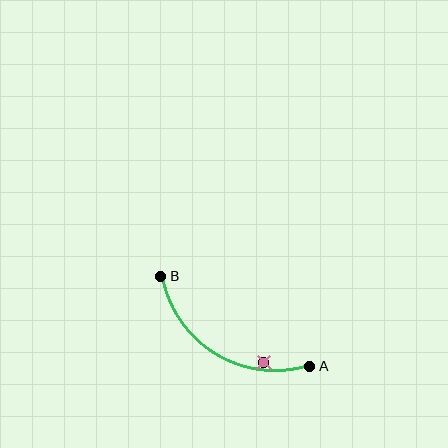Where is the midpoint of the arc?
The arc midpoint is the point on the curve farthest from the straight line joining A and B. It sits below that line.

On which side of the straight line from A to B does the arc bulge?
The arc bulges below the straight line connecting A and B.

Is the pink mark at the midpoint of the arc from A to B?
No — the pink mark does not lie on the arc at all. It sits slightly inside the curve.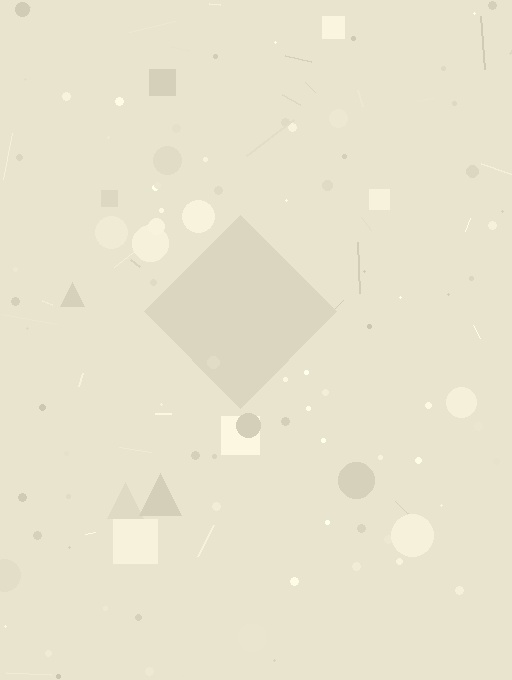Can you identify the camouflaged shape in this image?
The camouflaged shape is a diamond.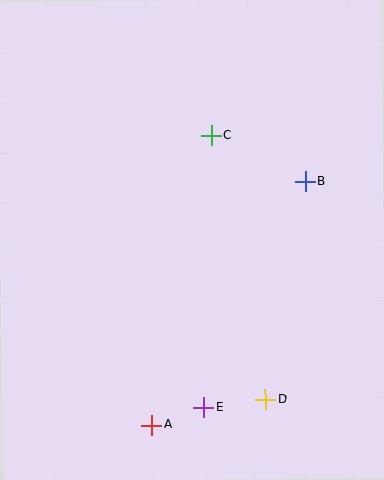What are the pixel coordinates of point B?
Point B is at (305, 181).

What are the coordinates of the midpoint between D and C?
The midpoint between D and C is at (238, 267).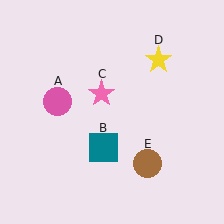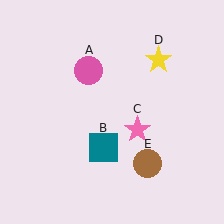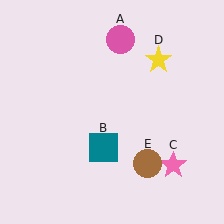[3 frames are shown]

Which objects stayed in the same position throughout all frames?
Teal square (object B) and yellow star (object D) and brown circle (object E) remained stationary.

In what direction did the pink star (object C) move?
The pink star (object C) moved down and to the right.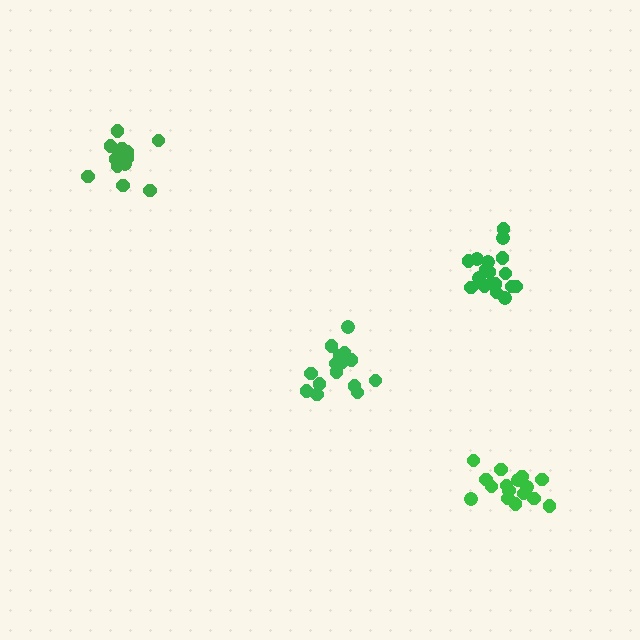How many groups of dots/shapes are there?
There are 4 groups.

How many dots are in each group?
Group 1: 17 dots, Group 2: 16 dots, Group 3: 18 dots, Group 4: 15 dots (66 total).